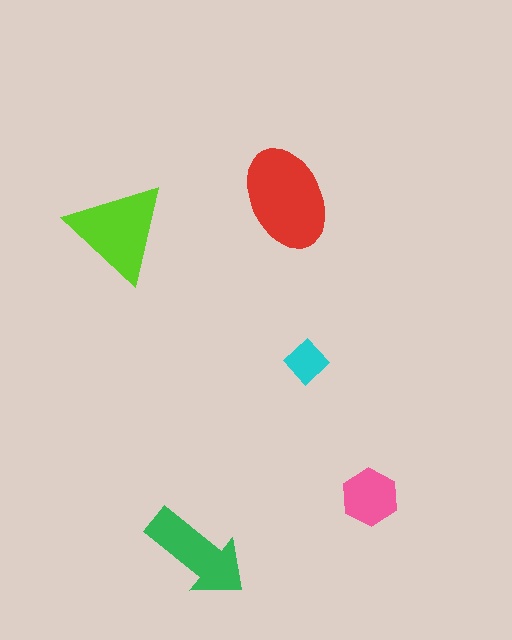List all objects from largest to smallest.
The red ellipse, the lime triangle, the green arrow, the pink hexagon, the cyan diamond.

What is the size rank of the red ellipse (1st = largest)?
1st.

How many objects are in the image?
There are 5 objects in the image.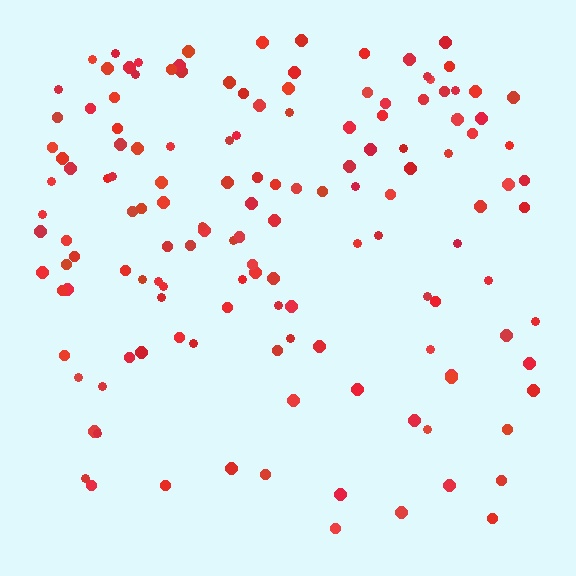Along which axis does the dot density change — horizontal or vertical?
Vertical.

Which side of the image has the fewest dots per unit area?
The bottom.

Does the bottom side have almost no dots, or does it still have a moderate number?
Still a moderate number, just noticeably fewer than the top.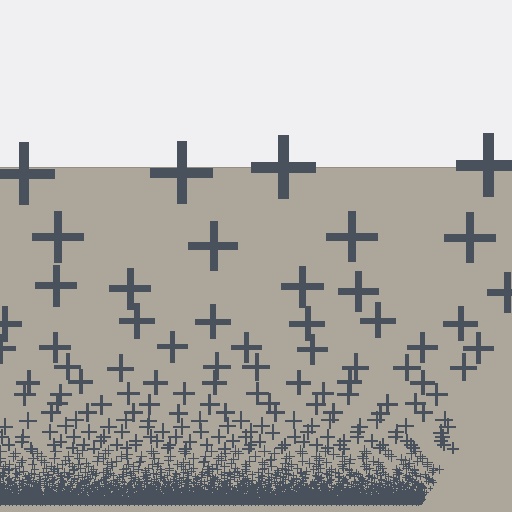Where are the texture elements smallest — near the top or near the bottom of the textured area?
Near the bottom.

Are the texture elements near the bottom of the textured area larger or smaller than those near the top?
Smaller. The gradient is inverted — elements near the bottom are smaller and denser.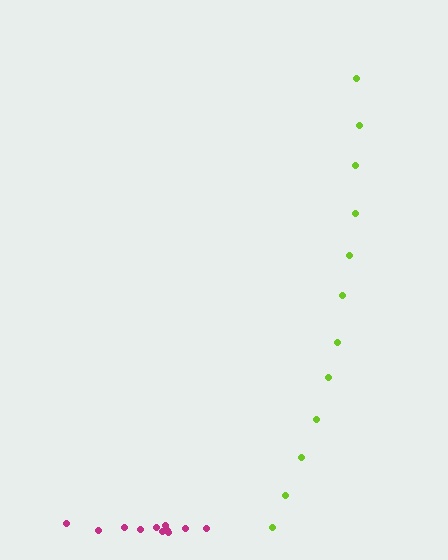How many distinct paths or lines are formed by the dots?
There are 2 distinct paths.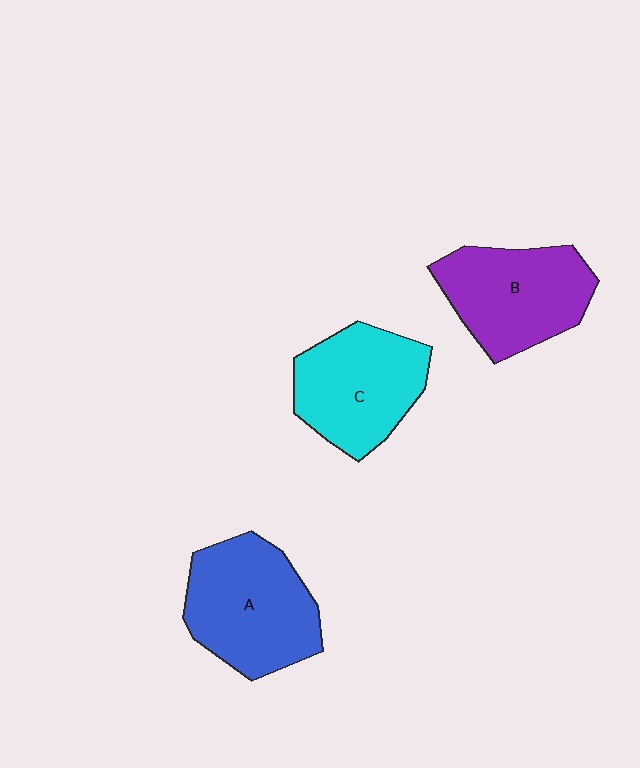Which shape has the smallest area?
Shape C (cyan).